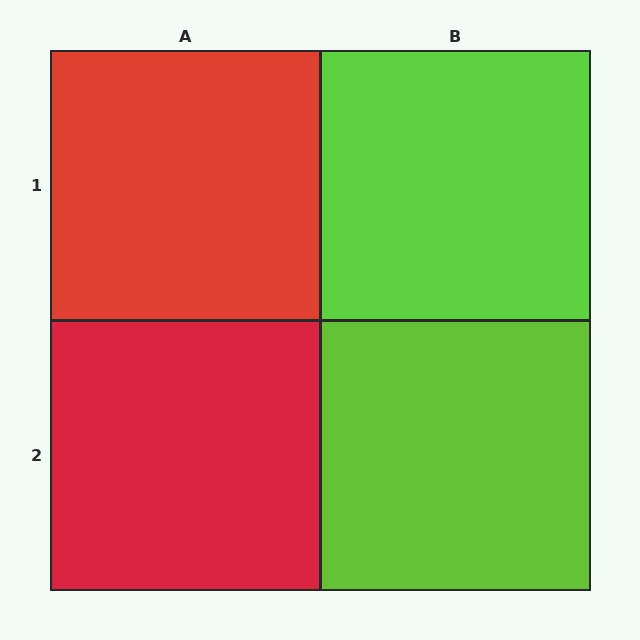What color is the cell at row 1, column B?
Lime.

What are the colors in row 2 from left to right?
Red, lime.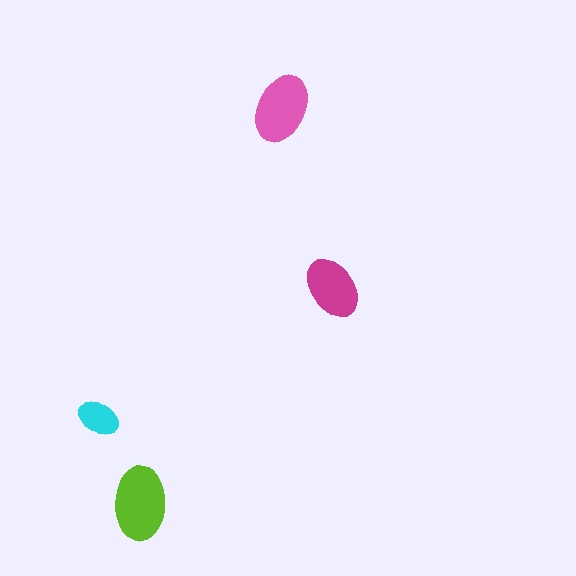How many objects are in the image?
There are 4 objects in the image.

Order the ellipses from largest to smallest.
the lime one, the pink one, the magenta one, the cyan one.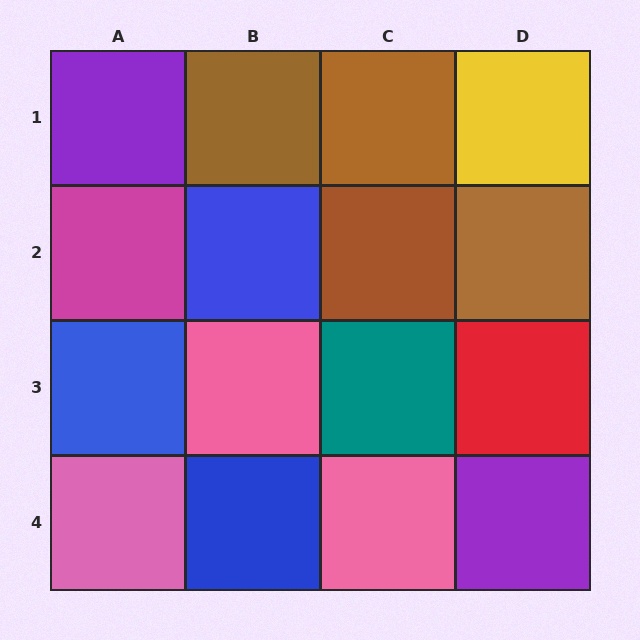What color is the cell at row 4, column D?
Purple.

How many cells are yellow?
1 cell is yellow.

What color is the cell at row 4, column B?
Blue.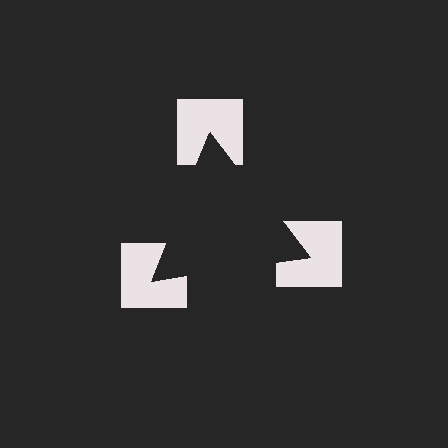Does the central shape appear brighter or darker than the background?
It typically appears slightly darker than the background, even though no actual brightness change is drawn.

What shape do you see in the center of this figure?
An illusory triangle — its edges are inferred from the aligned wedge cuts in the notched squares, not physically drawn.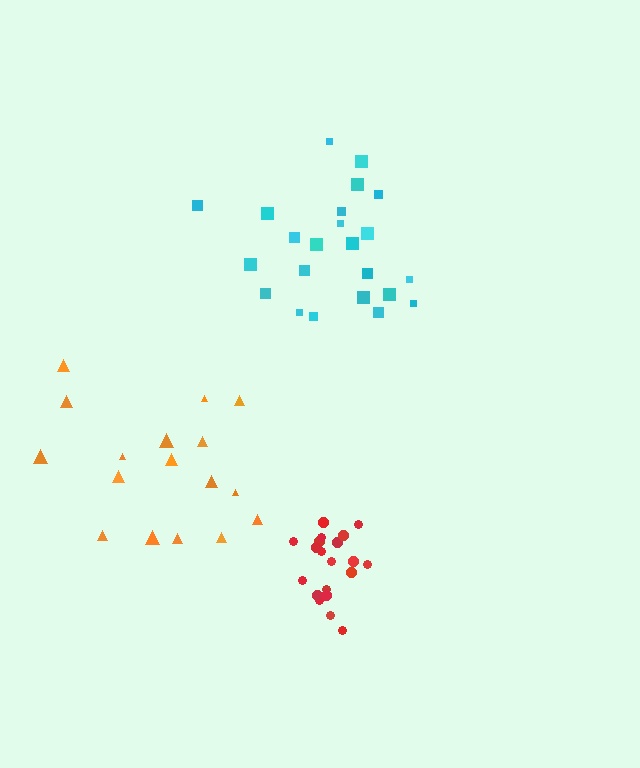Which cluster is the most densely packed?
Red.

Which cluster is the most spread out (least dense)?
Orange.